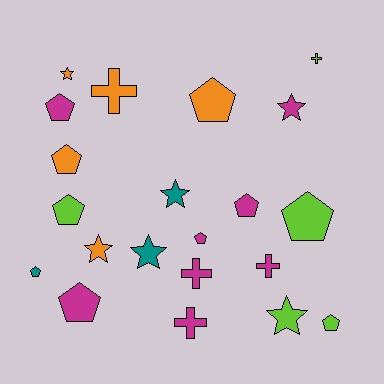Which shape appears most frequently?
Pentagon, with 10 objects.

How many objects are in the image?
There are 21 objects.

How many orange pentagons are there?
There are 2 orange pentagons.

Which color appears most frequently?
Magenta, with 8 objects.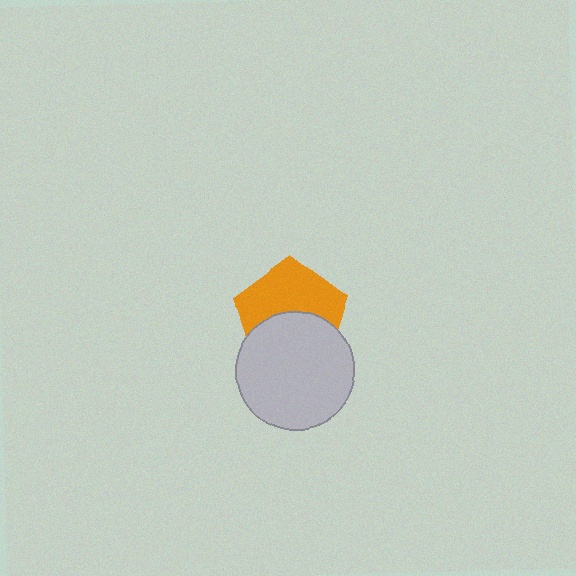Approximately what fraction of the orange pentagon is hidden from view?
Roughly 46% of the orange pentagon is hidden behind the light gray circle.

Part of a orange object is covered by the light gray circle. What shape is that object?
It is a pentagon.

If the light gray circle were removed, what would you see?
You would see the complete orange pentagon.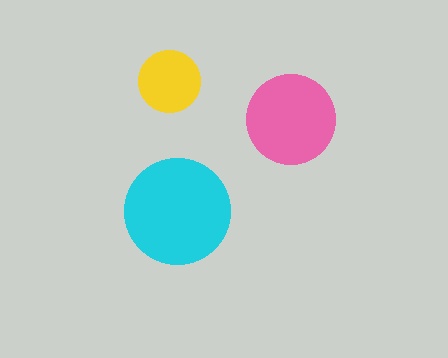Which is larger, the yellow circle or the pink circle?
The pink one.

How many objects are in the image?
There are 3 objects in the image.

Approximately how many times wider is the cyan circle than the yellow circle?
About 1.5 times wider.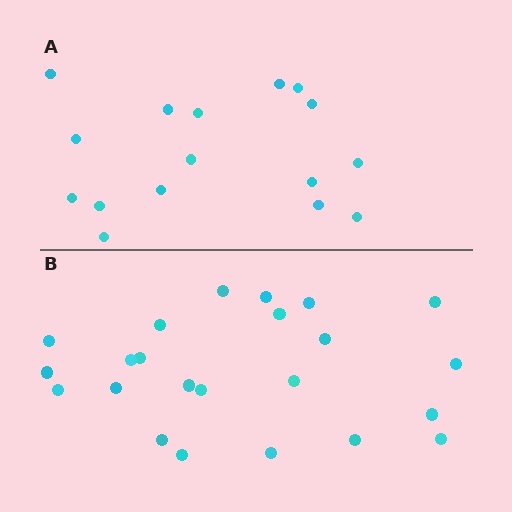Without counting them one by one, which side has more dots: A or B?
Region B (the bottom region) has more dots.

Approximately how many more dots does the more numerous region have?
Region B has roughly 8 or so more dots than region A.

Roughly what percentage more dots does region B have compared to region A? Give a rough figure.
About 45% more.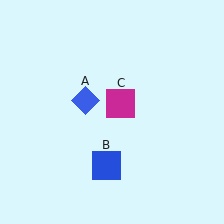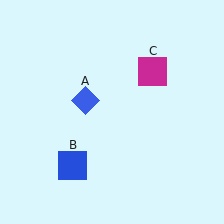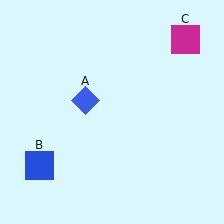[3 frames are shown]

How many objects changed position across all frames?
2 objects changed position: blue square (object B), magenta square (object C).